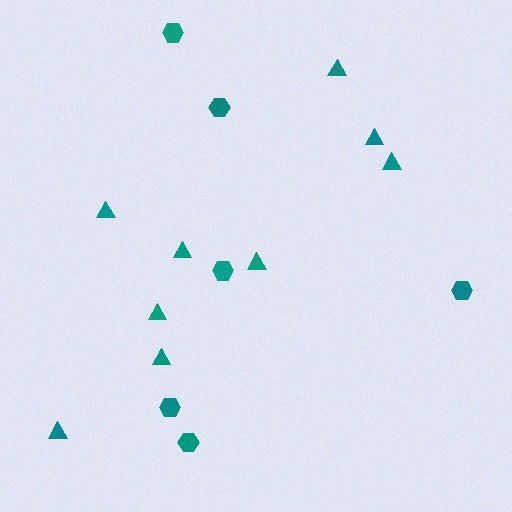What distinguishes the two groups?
There are 2 groups: one group of triangles (9) and one group of hexagons (6).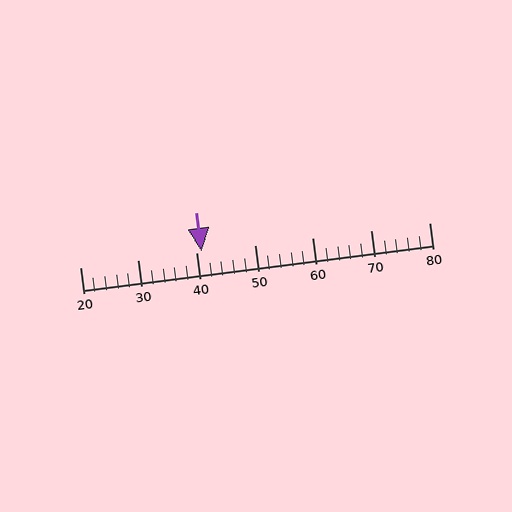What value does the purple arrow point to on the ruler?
The purple arrow points to approximately 41.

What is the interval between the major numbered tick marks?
The major tick marks are spaced 10 units apart.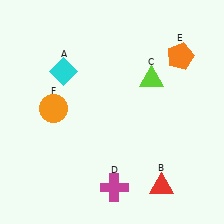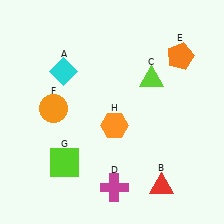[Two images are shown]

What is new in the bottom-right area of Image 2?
An orange hexagon (H) was added in the bottom-right area of Image 2.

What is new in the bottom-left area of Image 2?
A lime square (G) was added in the bottom-left area of Image 2.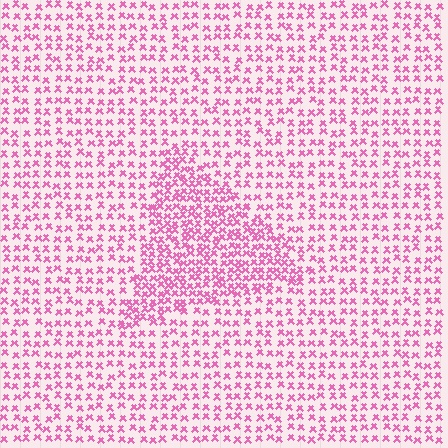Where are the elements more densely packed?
The elements are more densely packed inside the triangle boundary.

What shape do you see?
I see a triangle.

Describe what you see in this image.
The image contains small pink elements arranged at two different densities. A triangle-shaped region is visible where the elements are more densely packed than the surrounding area.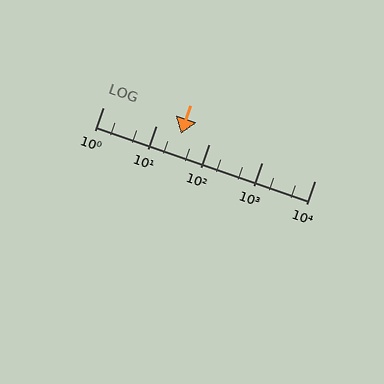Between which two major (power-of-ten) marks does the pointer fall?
The pointer is between 10 and 100.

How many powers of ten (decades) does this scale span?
The scale spans 4 decades, from 1 to 10000.